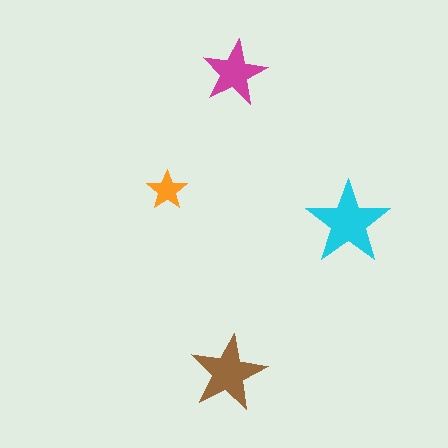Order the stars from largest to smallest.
the cyan one, the brown one, the magenta one, the orange one.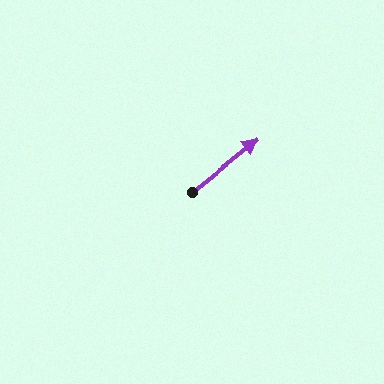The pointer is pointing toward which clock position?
Roughly 2 o'clock.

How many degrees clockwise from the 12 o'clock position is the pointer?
Approximately 52 degrees.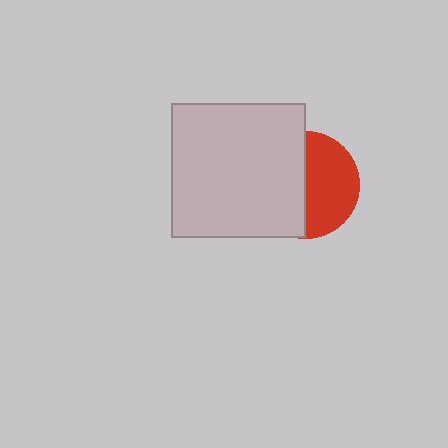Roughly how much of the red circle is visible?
About half of it is visible (roughly 50%).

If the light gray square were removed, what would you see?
You would see the complete red circle.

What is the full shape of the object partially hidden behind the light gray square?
The partially hidden object is a red circle.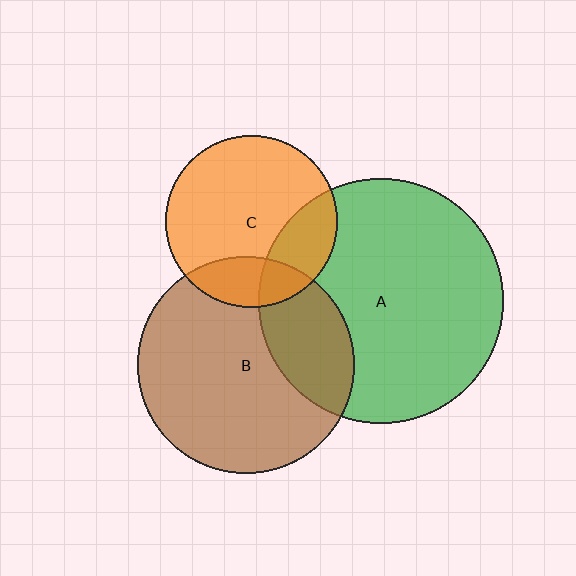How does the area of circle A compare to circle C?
Approximately 2.0 times.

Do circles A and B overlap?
Yes.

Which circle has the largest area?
Circle A (green).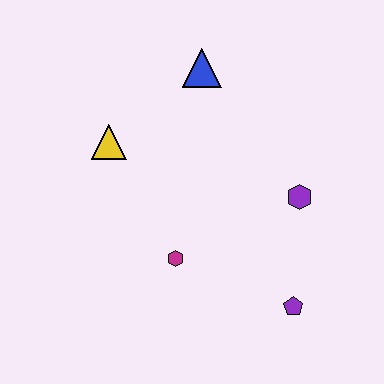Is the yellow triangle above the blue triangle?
No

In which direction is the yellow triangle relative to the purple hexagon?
The yellow triangle is to the left of the purple hexagon.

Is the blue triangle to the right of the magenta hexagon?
Yes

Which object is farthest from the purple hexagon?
The yellow triangle is farthest from the purple hexagon.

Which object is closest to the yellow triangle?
The blue triangle is closest to the yellow triangle.